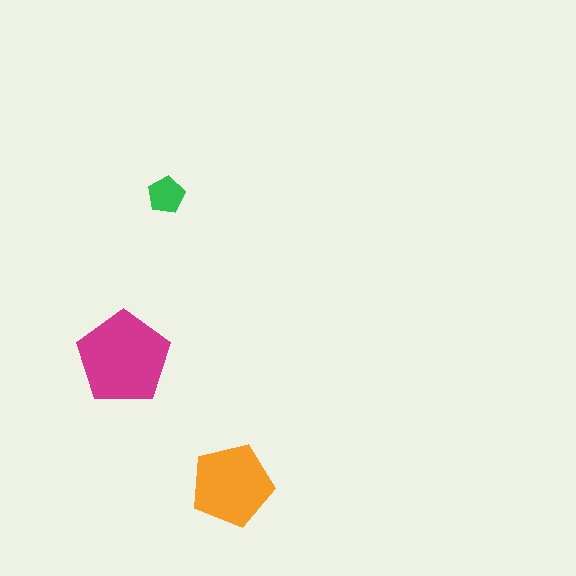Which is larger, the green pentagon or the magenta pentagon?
The magenta one.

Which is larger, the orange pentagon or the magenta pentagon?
The magenta one.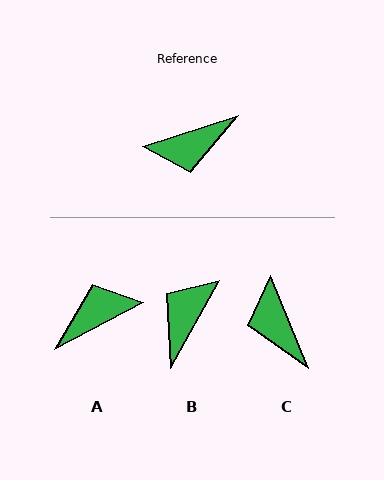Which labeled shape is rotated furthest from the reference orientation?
A, about 170 degrees away.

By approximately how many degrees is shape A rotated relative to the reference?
Approximately 170 degrees clockwise.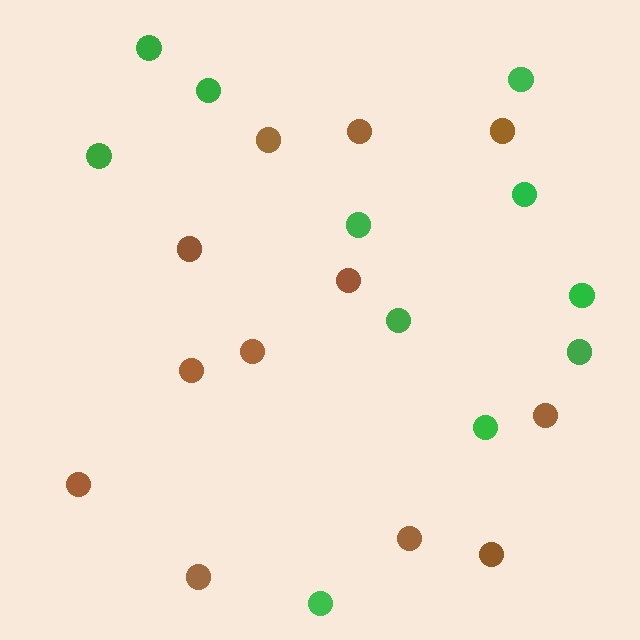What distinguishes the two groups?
There are 2 groups: one group of brown circles (12) and one group of green circles (11).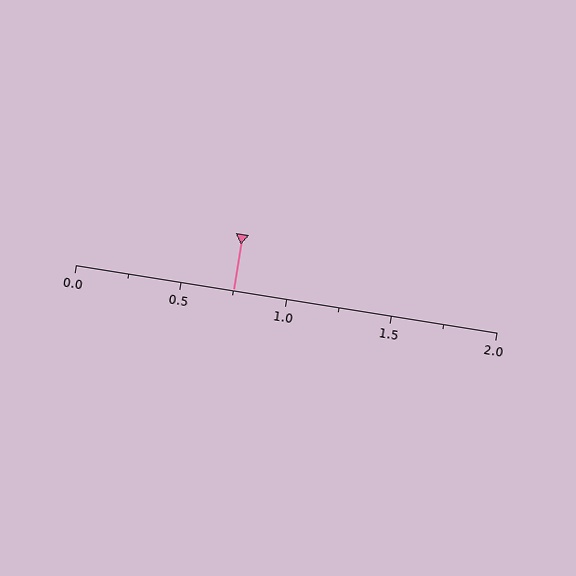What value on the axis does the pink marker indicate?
The marker indicates approximately 0.75.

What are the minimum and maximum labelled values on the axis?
The axis runs from 0.0 to 2.0.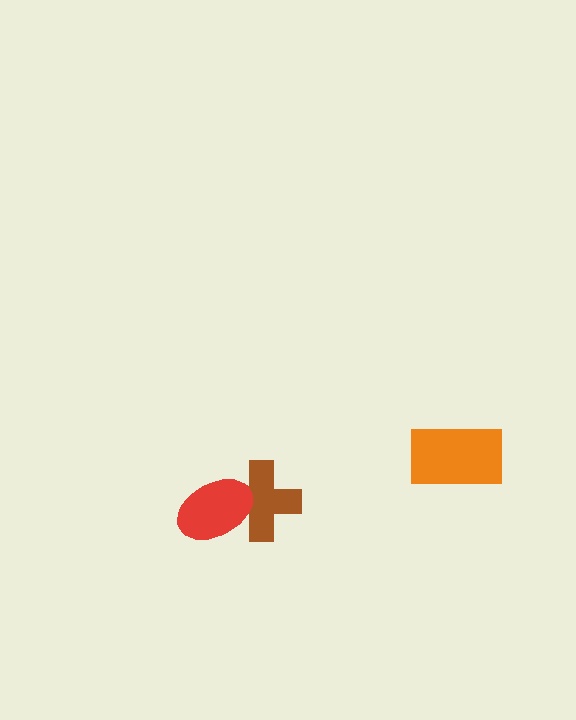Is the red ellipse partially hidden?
No, no other shape covers it.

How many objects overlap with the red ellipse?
1 object overlaps with the red ellipse.